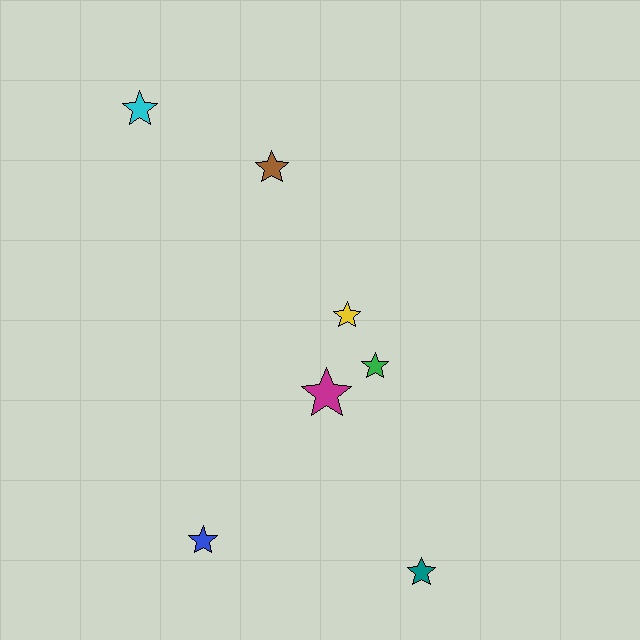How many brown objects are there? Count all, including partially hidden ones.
There is 1 brown object.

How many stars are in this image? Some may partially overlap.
There are 7 stars.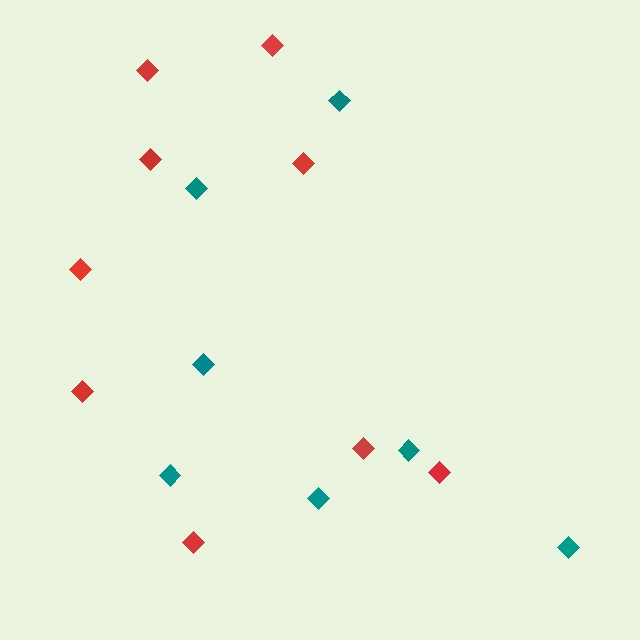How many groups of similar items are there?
There are 2 groups: one group of teal diamonds (7) and one group of red diamonds (9).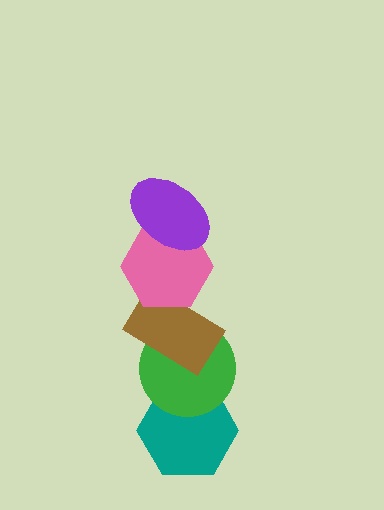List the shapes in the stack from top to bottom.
From top to bottom: the purple ellipse, the pink hexagon, the brown rectangle, the green circle, the teal hexagon.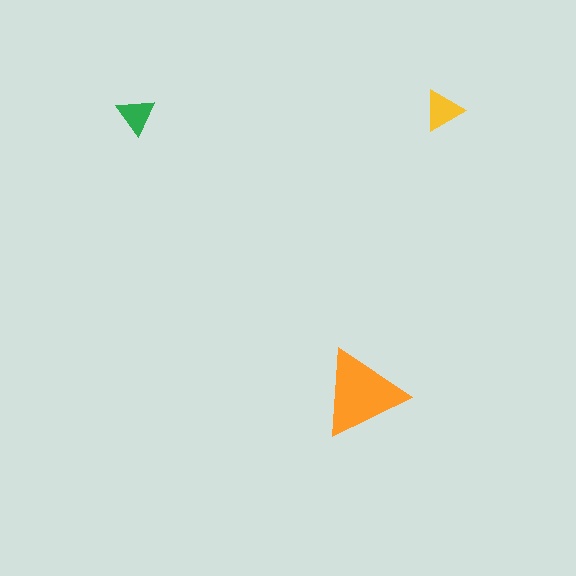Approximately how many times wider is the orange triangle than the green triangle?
About 2.5 times wider.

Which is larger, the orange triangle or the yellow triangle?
The orange one.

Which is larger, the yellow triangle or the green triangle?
The yellow one.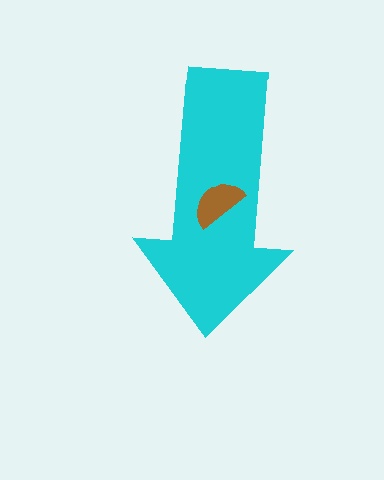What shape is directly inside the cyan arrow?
The brown semicircle.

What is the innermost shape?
The brown semicircle.